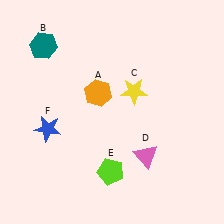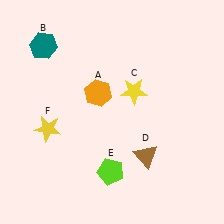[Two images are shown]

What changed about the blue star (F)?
In Image 1, F is blue. In Image 2, it changed to yellow.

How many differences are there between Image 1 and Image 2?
There are 2 differences between the two images.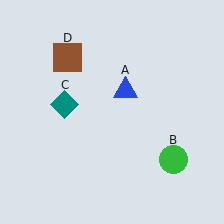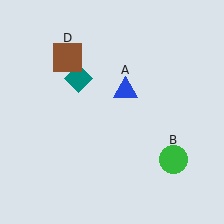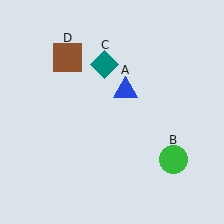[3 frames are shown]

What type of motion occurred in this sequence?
The teal diamond (object C) rotated clockwise around the center of the scene.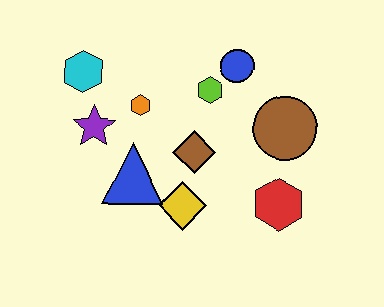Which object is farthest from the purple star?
The red hexagon is farthest from the purple star.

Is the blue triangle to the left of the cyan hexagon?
No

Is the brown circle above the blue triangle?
Yes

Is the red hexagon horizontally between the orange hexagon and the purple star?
No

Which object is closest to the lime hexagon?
The blue circle is closest to the lime hexagon.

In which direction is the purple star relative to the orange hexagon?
The purple star is to the left of the orange hexagon.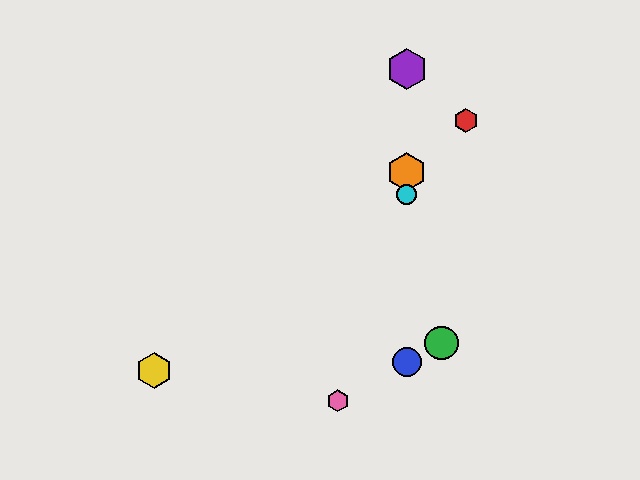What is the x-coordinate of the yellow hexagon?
The yellow hexagon is at x≈154.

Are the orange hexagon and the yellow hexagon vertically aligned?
No, the orange hexagon is at x≈407 and the yellow hexagon is at x≈154.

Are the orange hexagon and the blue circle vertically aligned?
Yes, both are at x≈407.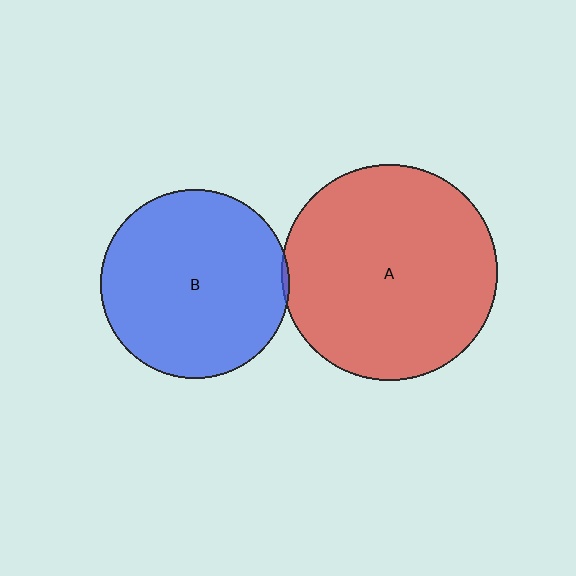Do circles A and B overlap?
Yes.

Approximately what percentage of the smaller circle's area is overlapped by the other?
Approximately 5%.